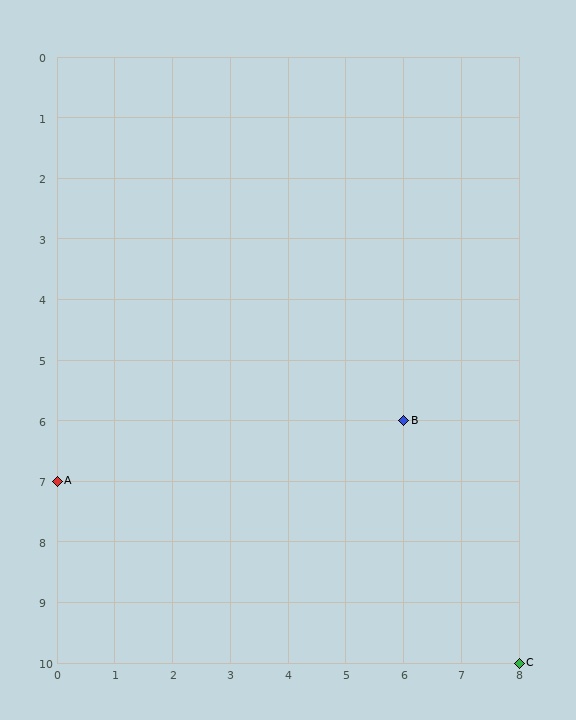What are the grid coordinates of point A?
Point A is at grid coordinates (0, 7).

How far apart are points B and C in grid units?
Points B and C are 2 columns and 4 rows apart (about 4.5 grid units diagonally).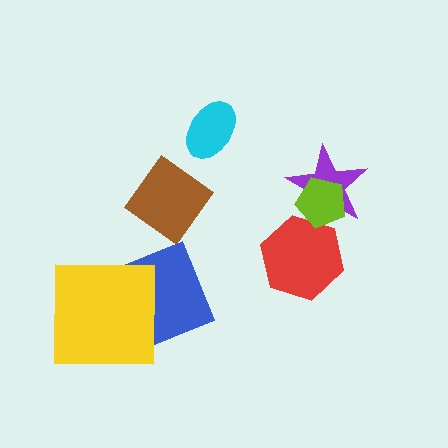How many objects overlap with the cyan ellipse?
0 objects overlap with the cyan ellipse.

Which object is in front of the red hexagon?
The lime pentagon is in front of the red hexagon.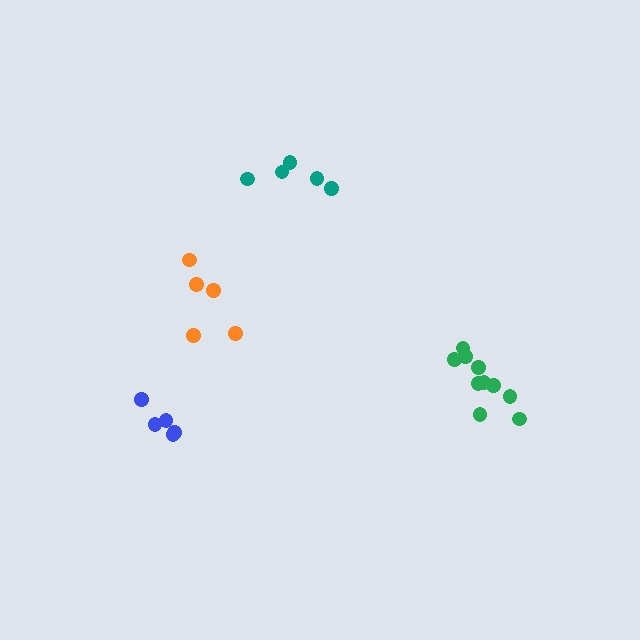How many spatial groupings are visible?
There are 4 spatial groupings.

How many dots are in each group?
Group 1: 10 dots, Group 2: 5 dots, Group 3: 5 dots, Group 4: 5 dots (25 total).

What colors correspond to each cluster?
The clusters are colored: green, blue, orange, teal.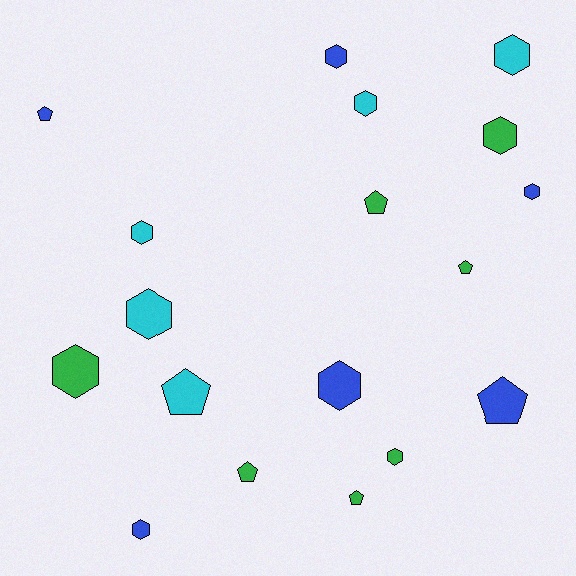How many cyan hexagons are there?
There are 4 cyan hexagons.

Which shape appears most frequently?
Hexagon, with 11 objects.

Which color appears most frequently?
Green, with 7 objects.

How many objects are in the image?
There are 18 objects.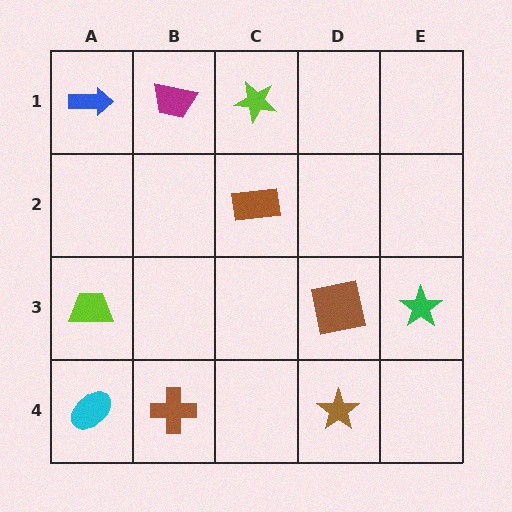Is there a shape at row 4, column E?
No, that cell is empty.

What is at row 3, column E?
A green star.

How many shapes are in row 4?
3 shapes.